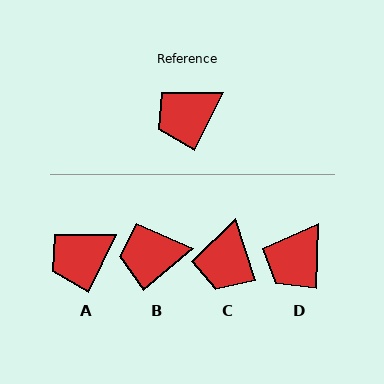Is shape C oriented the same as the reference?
No, it is off by about 44 degrees.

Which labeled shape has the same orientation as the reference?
A.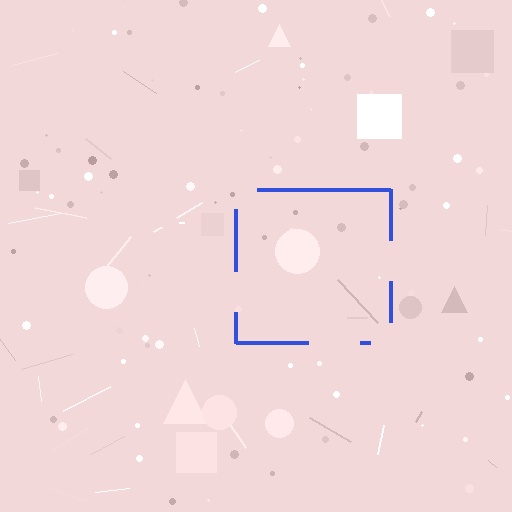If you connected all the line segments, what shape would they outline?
They would outline a square.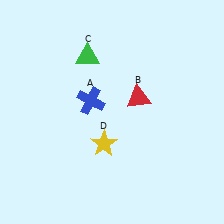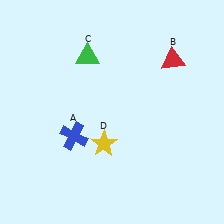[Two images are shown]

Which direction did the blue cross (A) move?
The blue cross (A) moved down.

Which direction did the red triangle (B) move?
The red triangle (B) moved up.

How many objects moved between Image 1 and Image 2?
2 objects moved between the two images.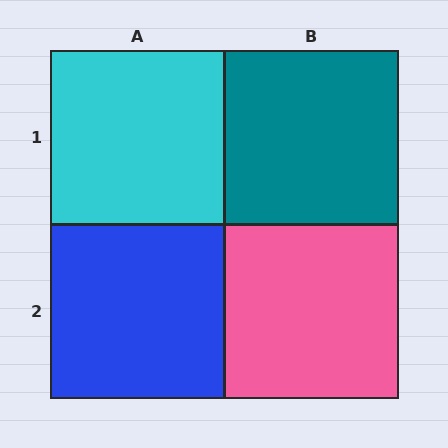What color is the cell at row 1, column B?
Teal.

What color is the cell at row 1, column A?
Cyan.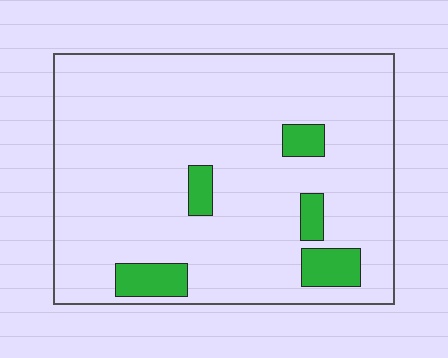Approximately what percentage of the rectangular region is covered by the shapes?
Approximately 10%.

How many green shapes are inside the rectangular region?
5.